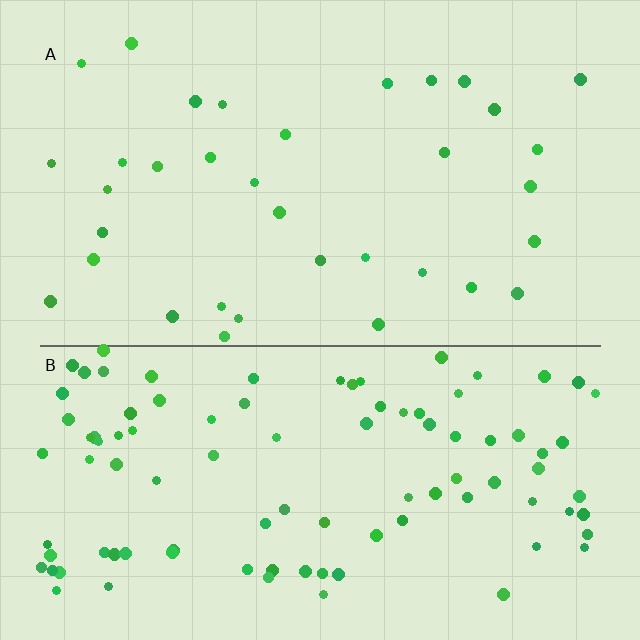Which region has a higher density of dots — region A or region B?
B (the bottom).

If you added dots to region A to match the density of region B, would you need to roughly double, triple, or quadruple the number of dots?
Approximately triple.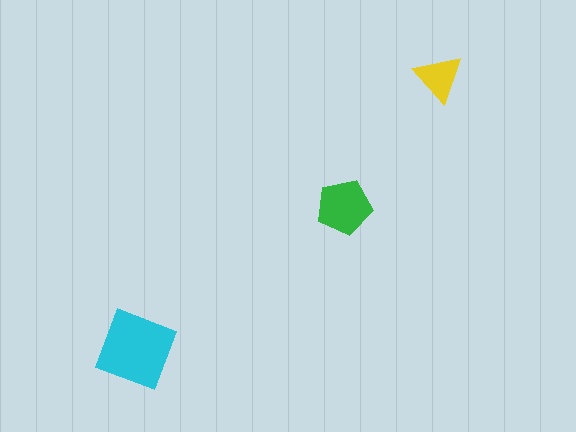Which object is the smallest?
The yellow triangle.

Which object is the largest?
The cyan square.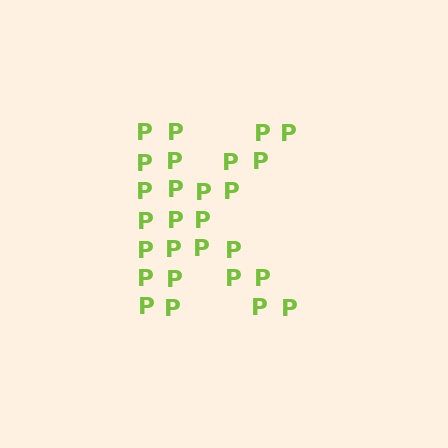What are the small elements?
The small elements are letter P's.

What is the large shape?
The large shape is the letter K.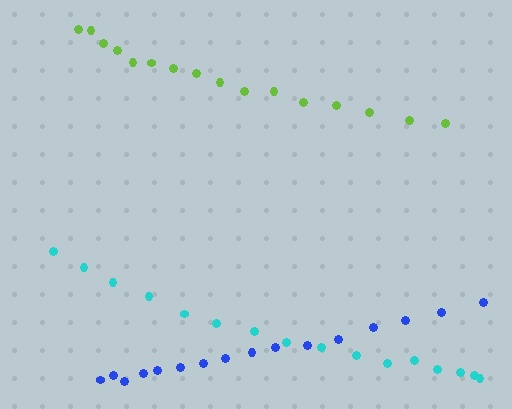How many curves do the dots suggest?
There are 3 distinct paths.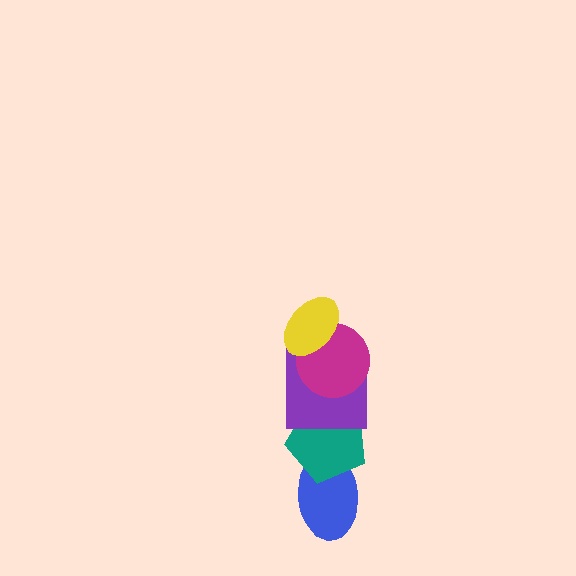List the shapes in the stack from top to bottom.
From top to bottom: the yellow ellipse, the magenta circle, the purple square, the teal pentagon, the blue ellipse.